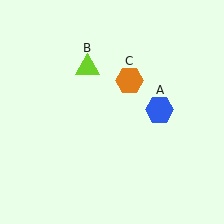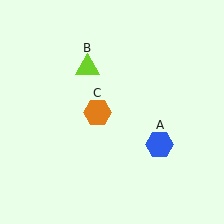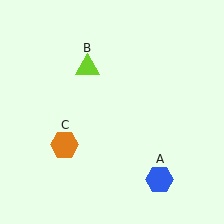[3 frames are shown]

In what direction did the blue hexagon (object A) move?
The blue hexagon (object A) moved down.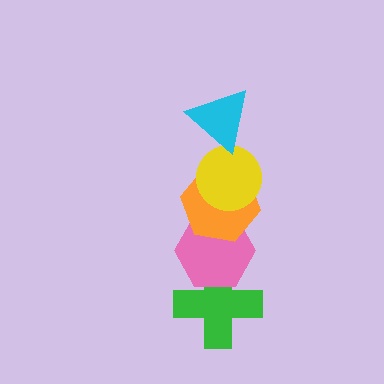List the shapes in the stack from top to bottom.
From top to bottom: the cyan triangle, the yellow circle, the orange hexagon, the pink hexagon, the green cross.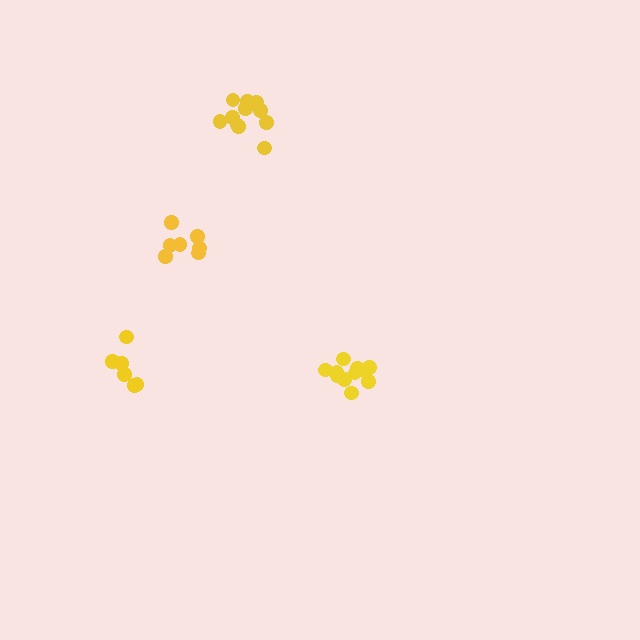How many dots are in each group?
Group 1: 7 dots, Group 2: 11 dots, Group 3: 6 dots, Group 4: 11 dots (35 total).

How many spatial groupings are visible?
There are 4 spatial groupings.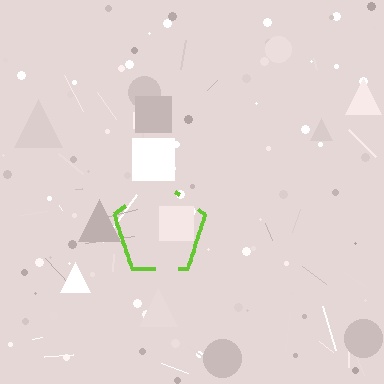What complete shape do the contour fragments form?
The contour fragments form a pentagon.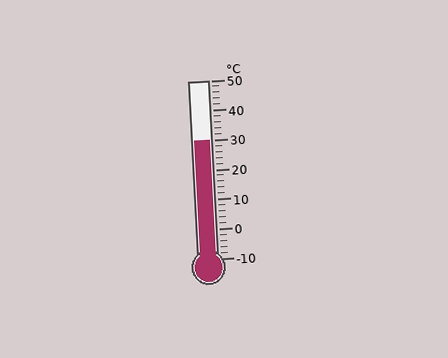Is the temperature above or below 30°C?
The temperature is at 30°C.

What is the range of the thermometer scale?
The thermometer scale ranges from -10°C to 50°C.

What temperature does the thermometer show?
The thermometer shows approximately 30°C.